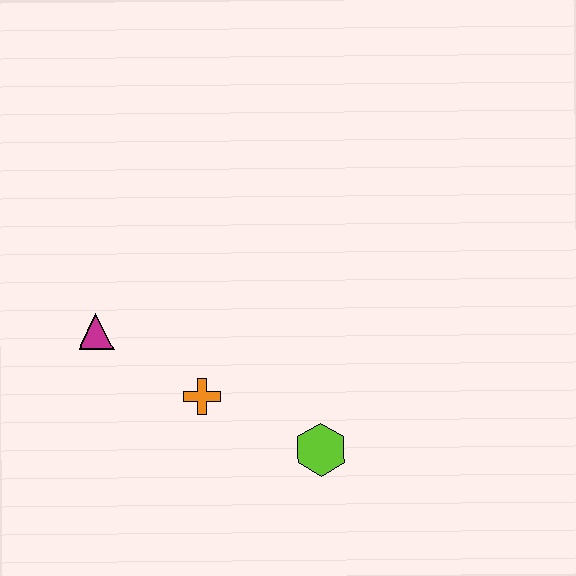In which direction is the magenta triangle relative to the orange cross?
The magenta triangle is to the left of the orange cross.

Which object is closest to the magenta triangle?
The orange cross is closest to the magenta triangle.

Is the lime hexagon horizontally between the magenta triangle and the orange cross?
No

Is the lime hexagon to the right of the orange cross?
Yes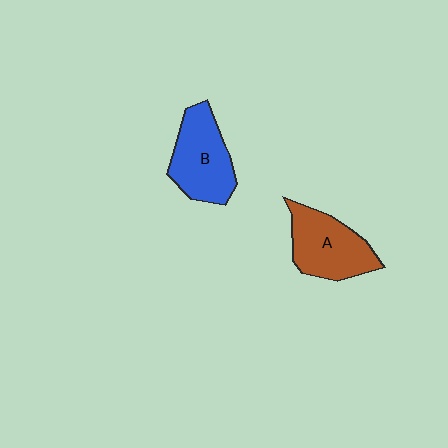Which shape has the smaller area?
Shape A (brown).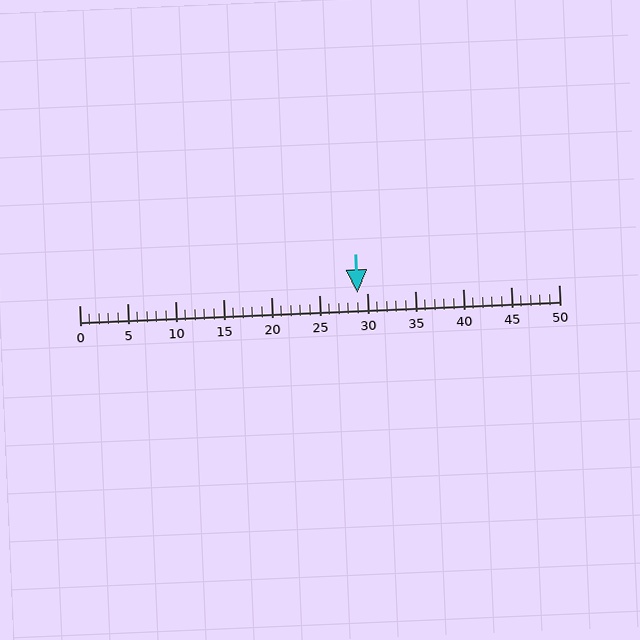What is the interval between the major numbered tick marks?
The major tick marks are spaced 5 units apart.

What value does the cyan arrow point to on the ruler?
The cyan arrow points to approximately 29.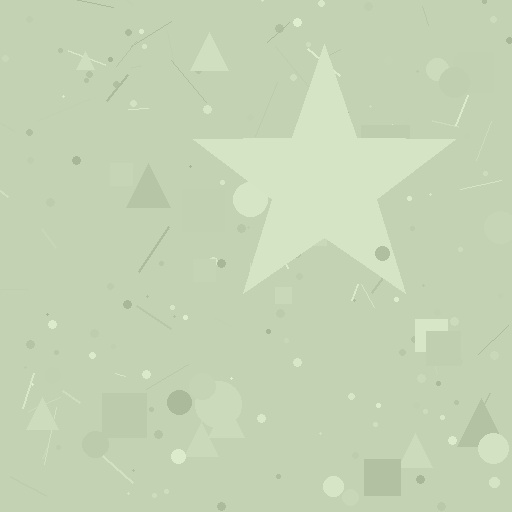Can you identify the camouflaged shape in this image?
The camouflaged shape is a star.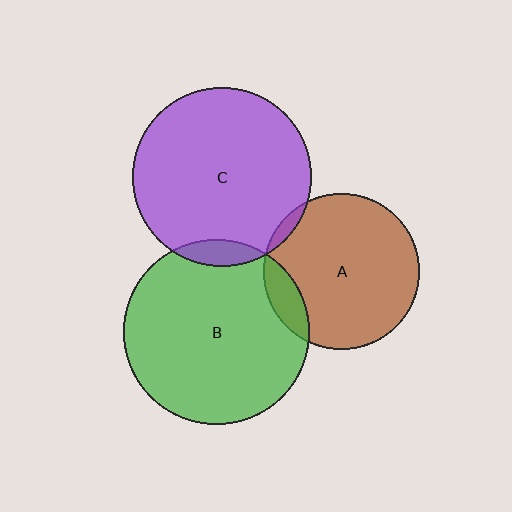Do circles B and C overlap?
Yes.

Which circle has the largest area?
Circle B (green).